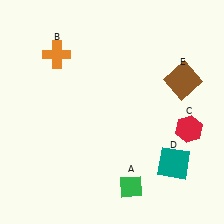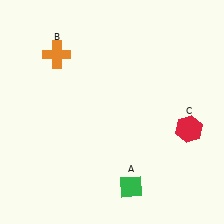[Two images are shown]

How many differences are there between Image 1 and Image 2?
There are 2 differences between the two images.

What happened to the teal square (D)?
The teal square (D) was removed in Image 2. It was in the bottom-right area of Image 1.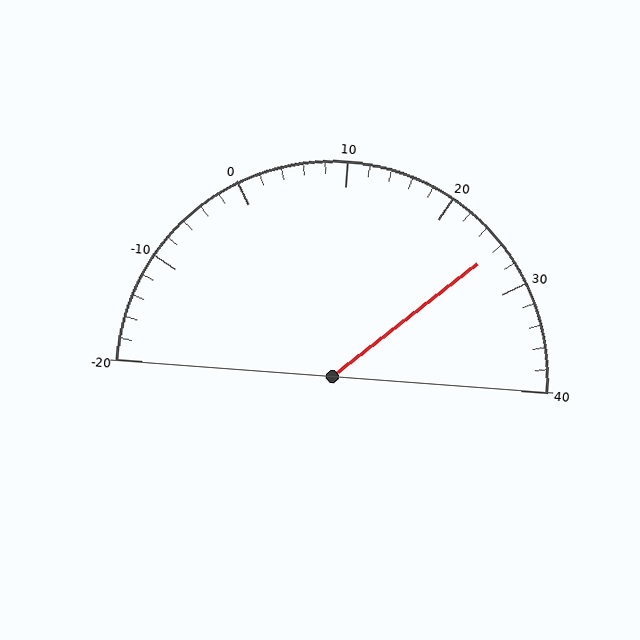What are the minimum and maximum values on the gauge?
The gauge ranges from -20 to 40.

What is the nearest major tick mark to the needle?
The nearest major tick mark is 30.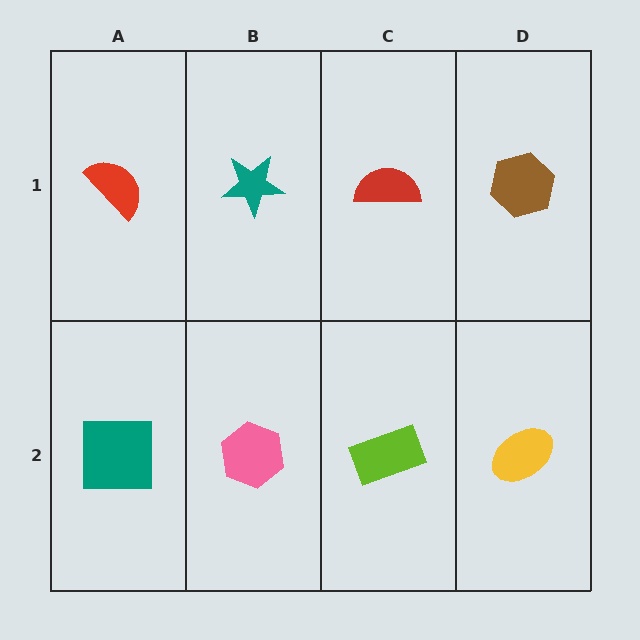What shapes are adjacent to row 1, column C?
A lime rectangle (row 2, column C), a teal star (row 1, column B), a brown hexagon (row 1, column D).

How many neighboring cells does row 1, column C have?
3.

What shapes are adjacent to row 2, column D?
A brown hexagon (row 1, column D), a lime rectangle (row 2, column C).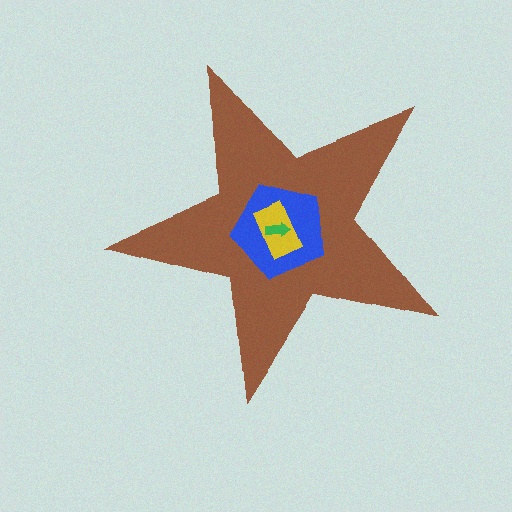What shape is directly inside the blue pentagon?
The yellow rectangle.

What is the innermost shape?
The green arrow.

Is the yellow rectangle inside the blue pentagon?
Yes.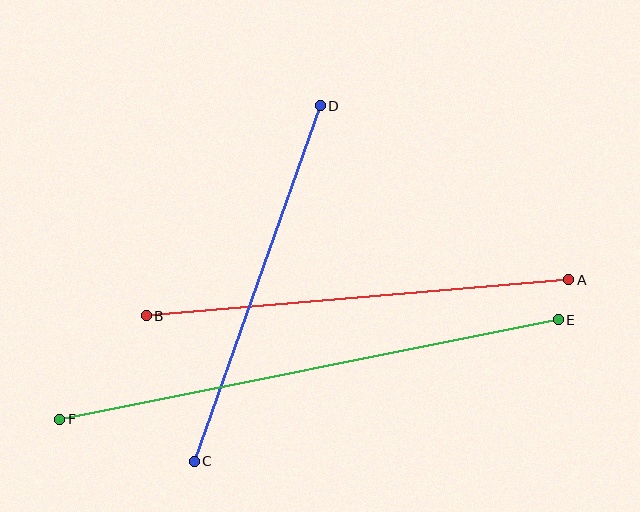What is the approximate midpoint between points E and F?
The midpoint is at approximately (309, 369) pixels.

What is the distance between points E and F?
The distance is approximately 508 pixels.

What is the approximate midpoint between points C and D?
The midpoint is at approximately (257, 283) pixels.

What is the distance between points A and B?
The distance is approximately 424 pixels.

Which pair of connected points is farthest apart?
Points E and F are farthest apart.